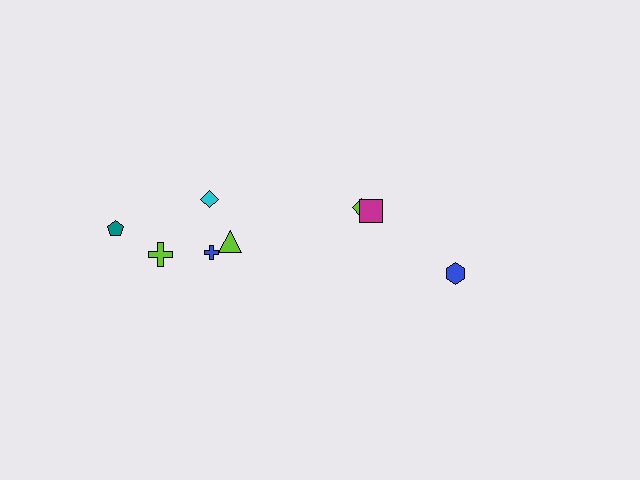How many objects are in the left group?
There are 5 objects.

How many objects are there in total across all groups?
There are 8 objects.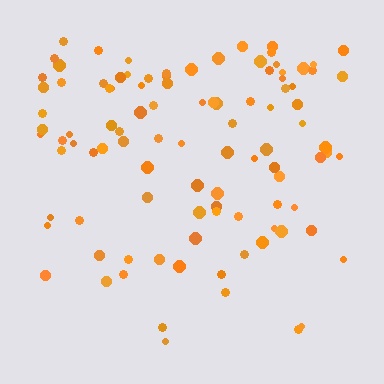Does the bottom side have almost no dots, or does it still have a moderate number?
Still a moderate number, just noticeably fewer than the top.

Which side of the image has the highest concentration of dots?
The top.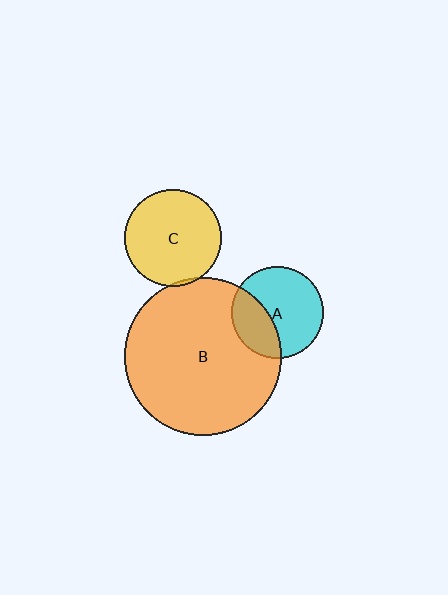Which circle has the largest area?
Circle B (orange).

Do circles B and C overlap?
Yes.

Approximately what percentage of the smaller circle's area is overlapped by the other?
Approximately 5%.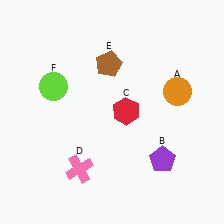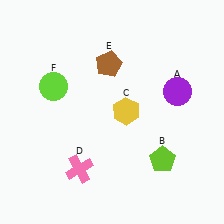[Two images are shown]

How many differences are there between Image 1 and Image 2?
There are 3 differences between the two images.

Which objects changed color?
A changed from orange to purple. B changed from purple to lime. C changed from red to yellow.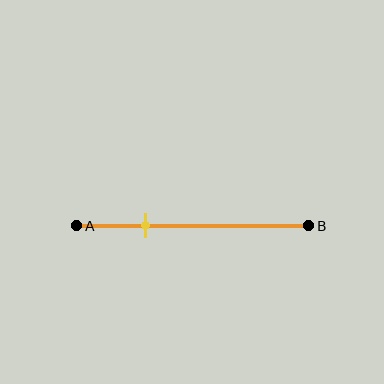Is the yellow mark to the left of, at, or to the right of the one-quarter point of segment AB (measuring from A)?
The yellow mark is to the right of the one-quarter point of segment AB.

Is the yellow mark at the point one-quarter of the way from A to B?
No, the mark is at about 30% from A, not at the 25% one-quarter point.